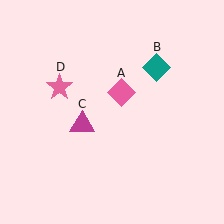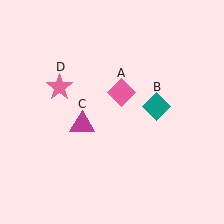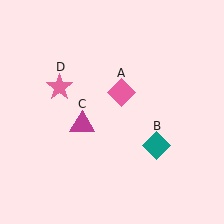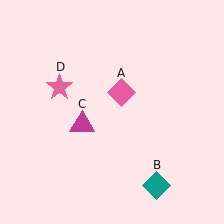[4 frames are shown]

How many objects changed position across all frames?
1 object changed position: teal diamond (object B).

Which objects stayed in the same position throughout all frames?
Pink diamond (object A) and magenta triangle (object C) and pink star (object D) remained stationary.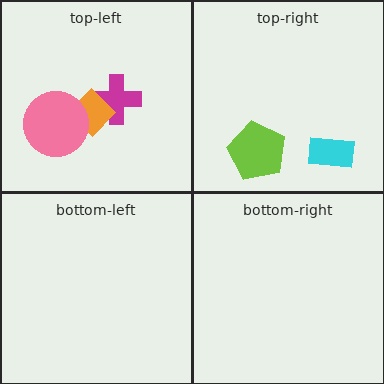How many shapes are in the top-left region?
3.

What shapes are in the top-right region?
The cyan rectangle, the lime pentagon.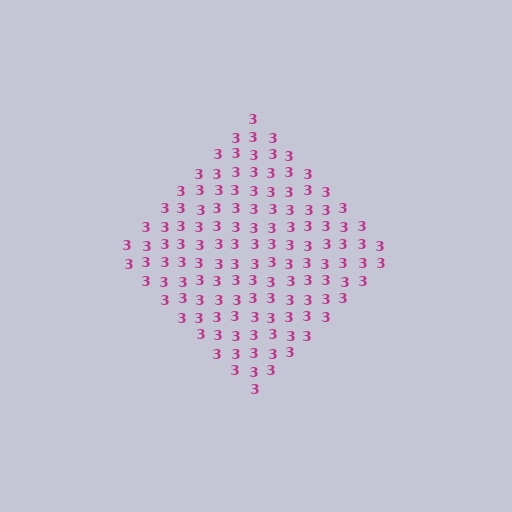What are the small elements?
The small elements are digit 3's.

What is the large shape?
The large shape is a diamond.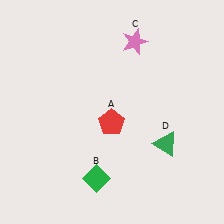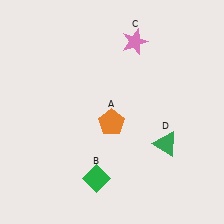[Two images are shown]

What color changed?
The pentagon (A) changed from red in Image 1 to orange in Image 2.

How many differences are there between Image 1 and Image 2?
There is 1 difference between the two images.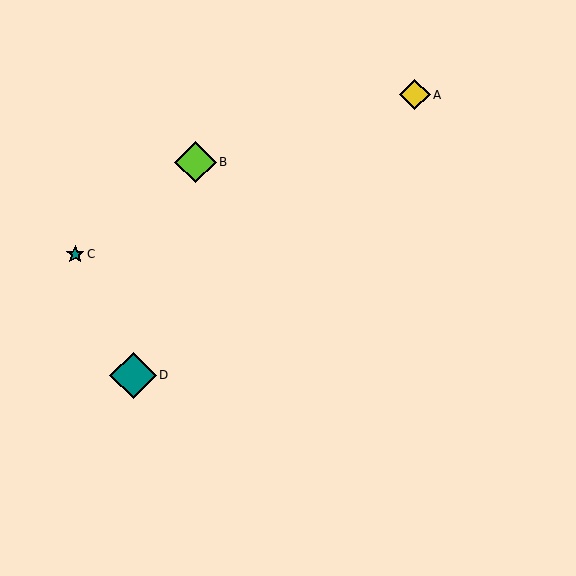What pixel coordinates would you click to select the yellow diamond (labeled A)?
Click at (415, 95) to select the yellow diamond A.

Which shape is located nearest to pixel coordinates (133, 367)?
The teal diamond (labeled D) at (133, 375) is nearest to that location.